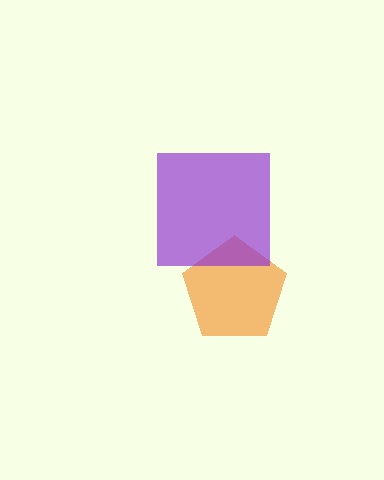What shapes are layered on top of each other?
The layered shapes are: an orange pentagon, a purple square.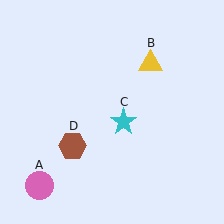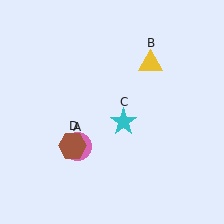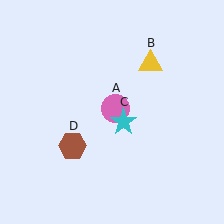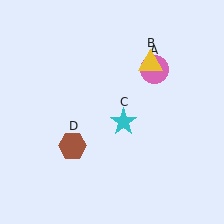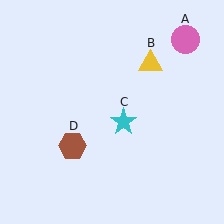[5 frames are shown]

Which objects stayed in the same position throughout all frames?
Yellow triangle (object B) and cyan star (object C) and brown hexagon (object D) remained stationary.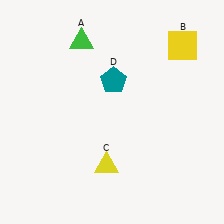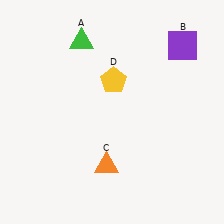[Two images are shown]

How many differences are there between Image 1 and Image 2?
There are 3 differences between the two images.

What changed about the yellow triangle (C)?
In Image 1, C is yellow. In Image 2, it changed to orange.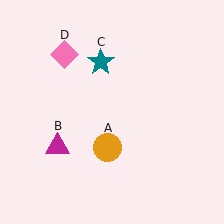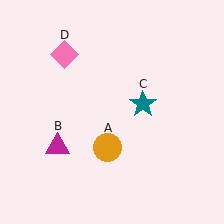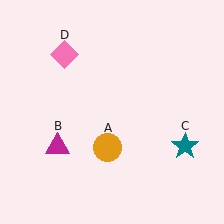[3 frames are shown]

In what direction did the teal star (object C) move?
The teal star (object C) moved down and to the right.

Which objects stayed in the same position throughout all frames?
Orange circle (object A) and magenta triangle (object B) and pink diamond (object D) remained stationary.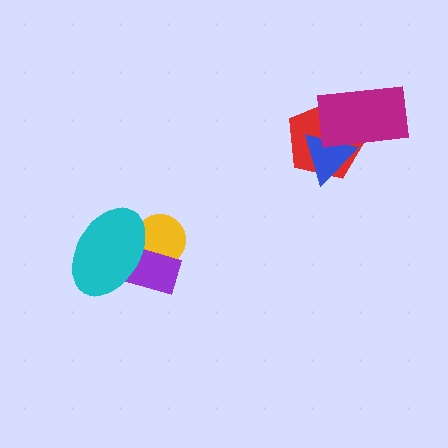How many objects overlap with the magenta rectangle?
2 objects overlap with the magenta rectangle.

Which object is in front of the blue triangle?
The magenta rectangle is in front of the blue triangle.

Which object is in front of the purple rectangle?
The cyan ellipse is in front of the purple rectangle.